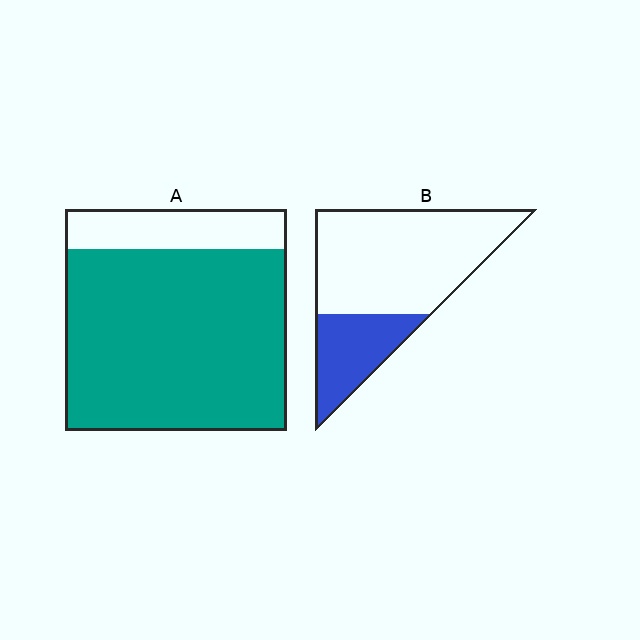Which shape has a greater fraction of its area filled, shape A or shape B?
Shape A.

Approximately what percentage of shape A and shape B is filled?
A is approximately 80% and B is approximately 30%.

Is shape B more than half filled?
No.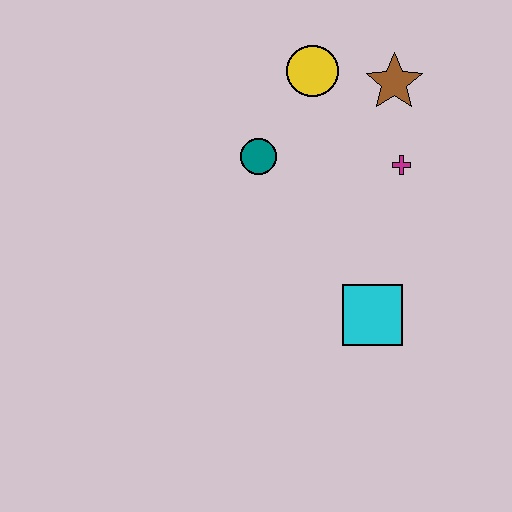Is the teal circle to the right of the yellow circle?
No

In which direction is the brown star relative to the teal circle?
The brown star is to the right of the teal circle.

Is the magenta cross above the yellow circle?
No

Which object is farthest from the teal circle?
The cyan square is farthest from the teal circle.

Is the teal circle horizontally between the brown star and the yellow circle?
No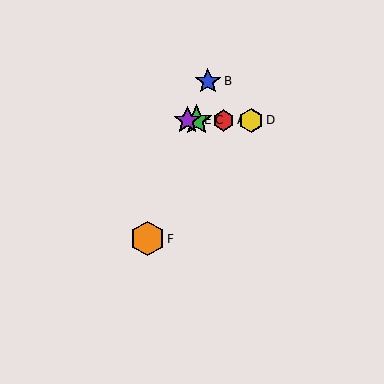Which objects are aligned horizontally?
Objects A, C, D, E are aligned horizontally.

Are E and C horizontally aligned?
Yes, both are at y≈120.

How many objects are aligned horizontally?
4 objects (A, C, D, E) are aligned horizontally.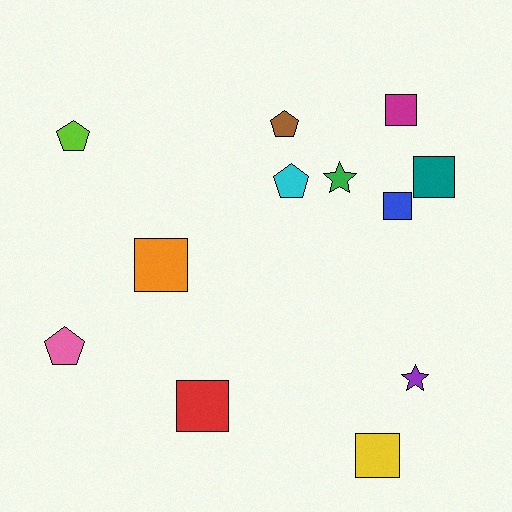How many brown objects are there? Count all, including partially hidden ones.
There is 1 brown object.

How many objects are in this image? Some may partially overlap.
There are 12 objects.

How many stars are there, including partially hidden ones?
There are 2 stars.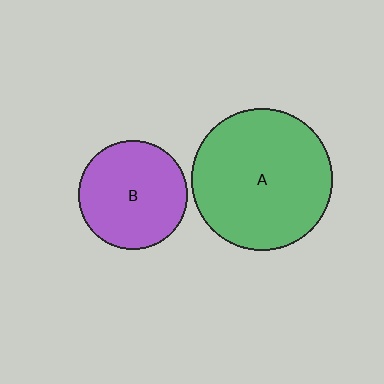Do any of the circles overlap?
No, none of the circles overlap.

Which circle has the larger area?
Circle A (green).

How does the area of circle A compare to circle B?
Approximately 1.7 times.